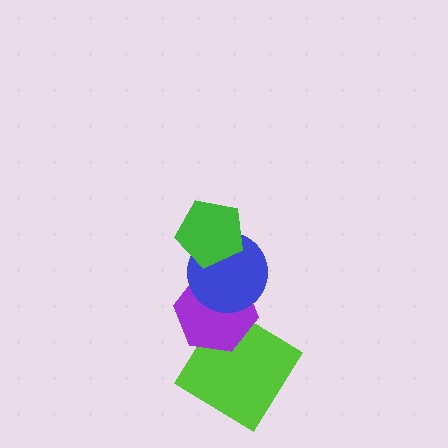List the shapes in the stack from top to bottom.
From top to bottom: the green pentagon, the blue circle, the purple hexagon, the lime diamond.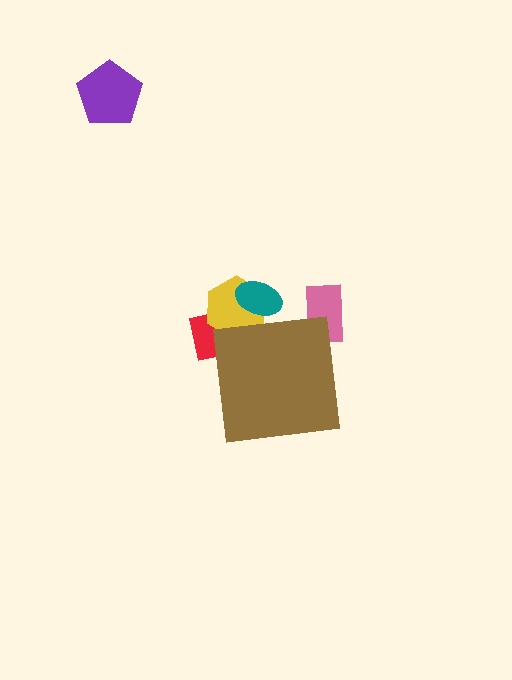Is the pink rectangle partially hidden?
Yes, the pink rectangle is partially hidden behind the brown square.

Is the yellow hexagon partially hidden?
Yes, the yellow hexagon is partially hidden behind the brown square.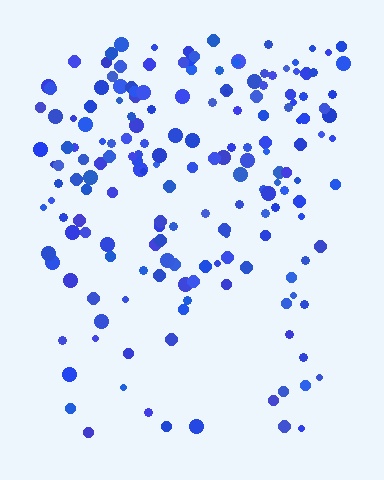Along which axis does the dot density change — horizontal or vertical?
Vertical.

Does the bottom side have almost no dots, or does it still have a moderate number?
Still a moderate number, just noticeably fewer than the top.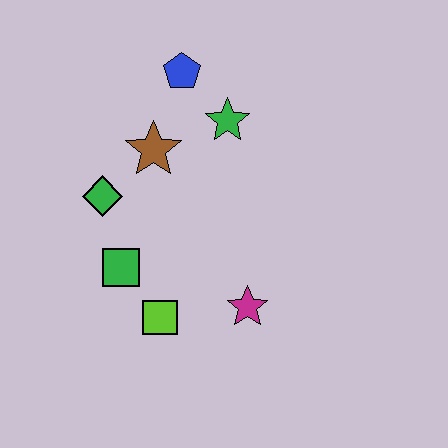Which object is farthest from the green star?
The lime square is farthest from the green star.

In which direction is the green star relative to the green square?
The green star is above the green square.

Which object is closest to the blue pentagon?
The green star is closest to the blue pentagon.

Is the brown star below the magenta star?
No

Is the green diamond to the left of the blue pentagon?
Yes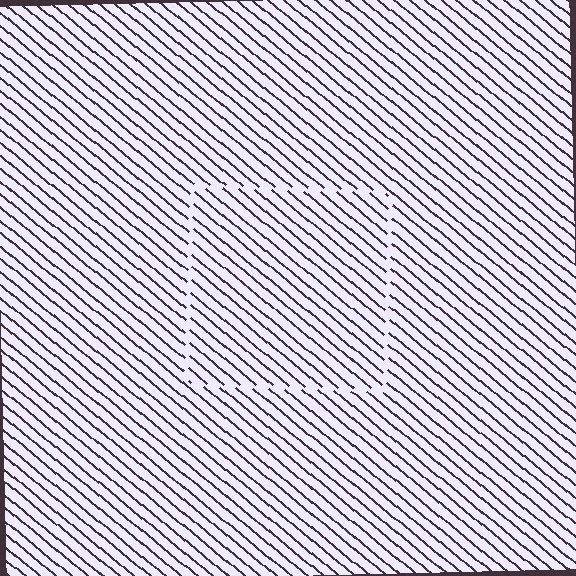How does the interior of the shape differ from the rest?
The interior of the shape contains the same grating, shifted by half a period — the contour is defined by the phase discontinuity where line-ends from the inner and outer gratings abut.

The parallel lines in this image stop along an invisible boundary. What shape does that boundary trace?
An illusory square. The interior of the shape contains the same grating, shifted by half a period — the contour is defined by the phase discontinuity where line-ends from the inner and outer gratings abut.